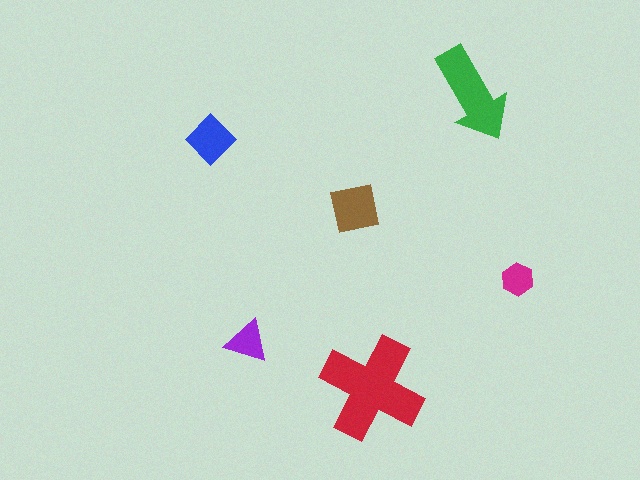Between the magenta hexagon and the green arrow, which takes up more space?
The green arrow.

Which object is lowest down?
The red cross is bottommost.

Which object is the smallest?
The magenta hexagon.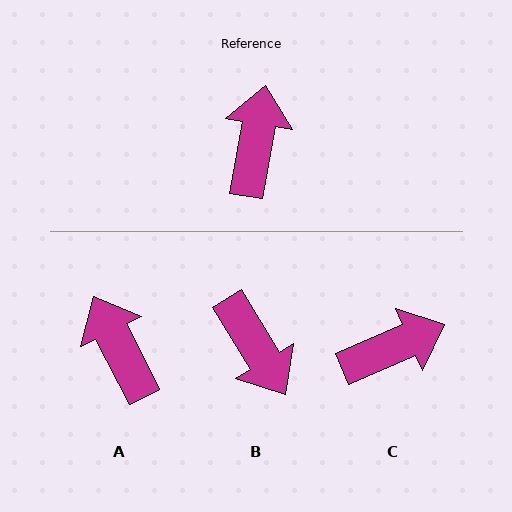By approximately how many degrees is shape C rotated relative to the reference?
Approximately 57 degrees clockwise.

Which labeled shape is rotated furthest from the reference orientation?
B, about 139 degrees away.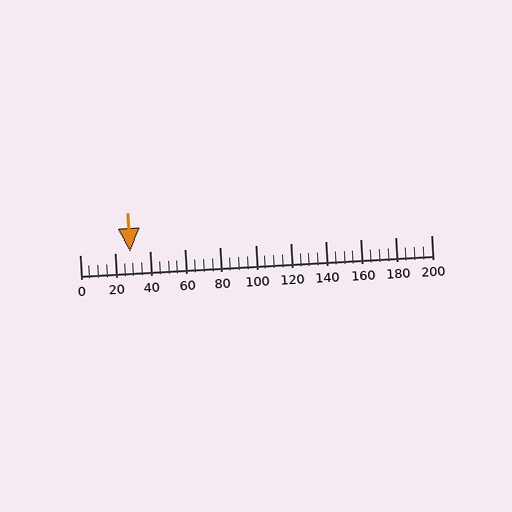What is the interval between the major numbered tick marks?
The major tick marks are spaced 20 units apart.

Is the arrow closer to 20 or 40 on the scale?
The arrow is closer to 20.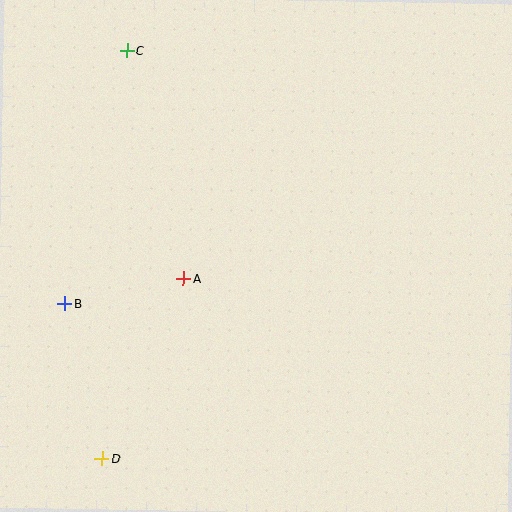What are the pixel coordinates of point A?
Point A is at (184, 278).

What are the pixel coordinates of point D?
Point D is at (102, 459).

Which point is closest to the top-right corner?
Point C is closest to the top-right corner.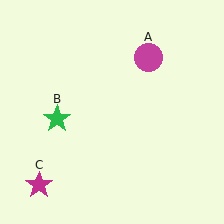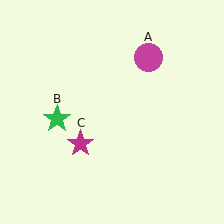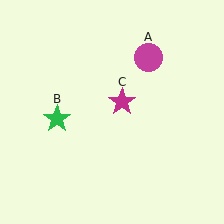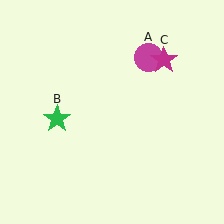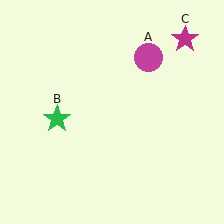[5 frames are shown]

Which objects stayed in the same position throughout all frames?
Magenta circle (object A) and green star (object B) remained stationary.